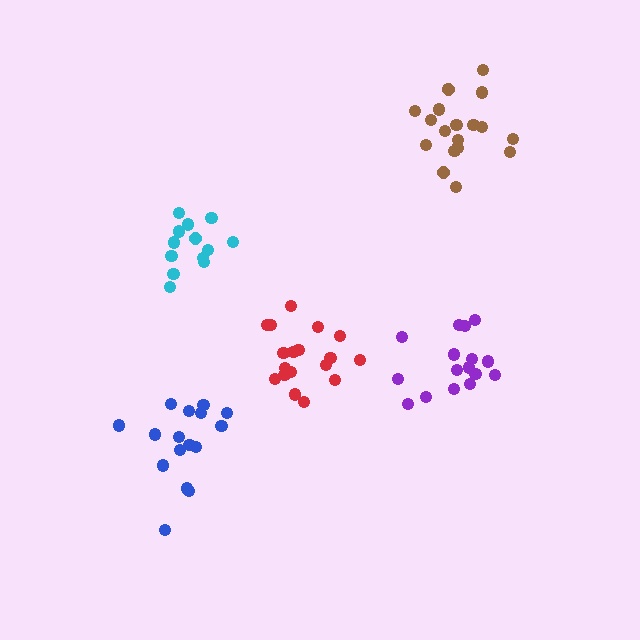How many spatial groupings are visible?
There are 5 spatial groupings.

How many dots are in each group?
Group 1: 13 dots, Group 2: 19 dots, Group 3: 16 dots, Group 4: 16 dots, Group 5: 19 dots (83 total).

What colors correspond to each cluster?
The clusters are colored: cyan, red, purple, blue, brown.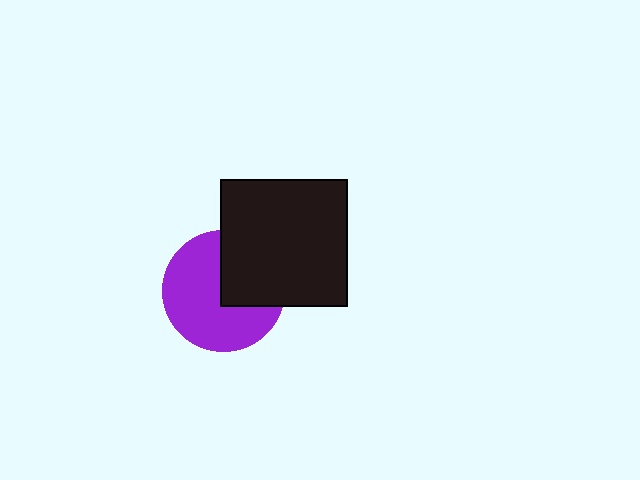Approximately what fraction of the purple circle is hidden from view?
Roughly 36% of the purple circle is hidden behind the black square.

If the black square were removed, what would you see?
You would see the complete purple circle.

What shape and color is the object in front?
The object in front is a black square.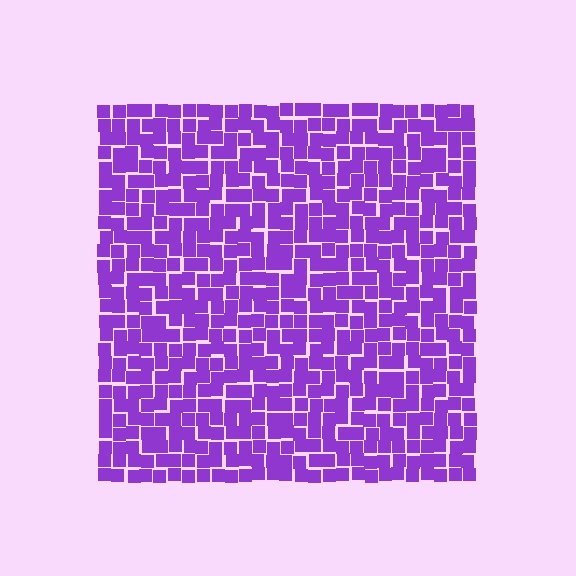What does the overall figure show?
The overall figure shows a square.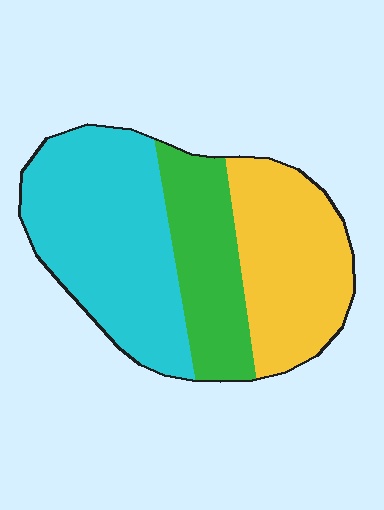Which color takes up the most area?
Cyan, at roughly 45%.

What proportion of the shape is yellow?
Yellow takes up between a quarter and a half of the shape.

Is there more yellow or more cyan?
Cyan.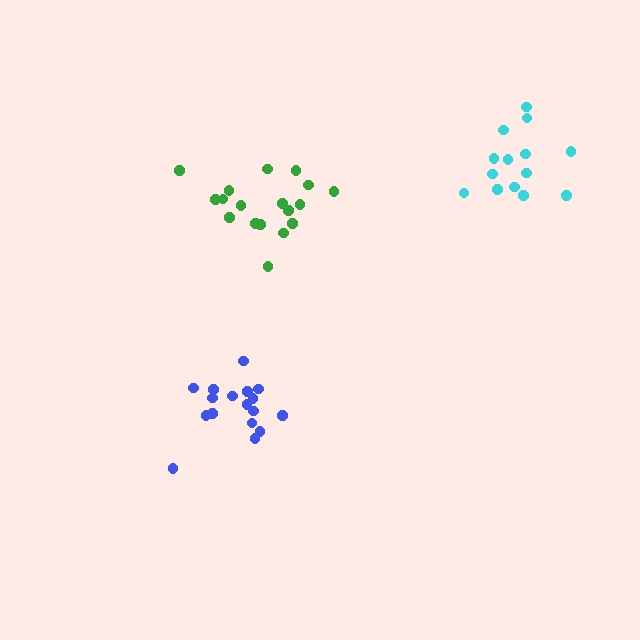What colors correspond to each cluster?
The clusters are colored: green, cyan, blue.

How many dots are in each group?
Group 1: 18 dots, Group 2: 14 dots, Group 3: 17 dots (49 total).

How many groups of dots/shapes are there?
There are 3 groups.